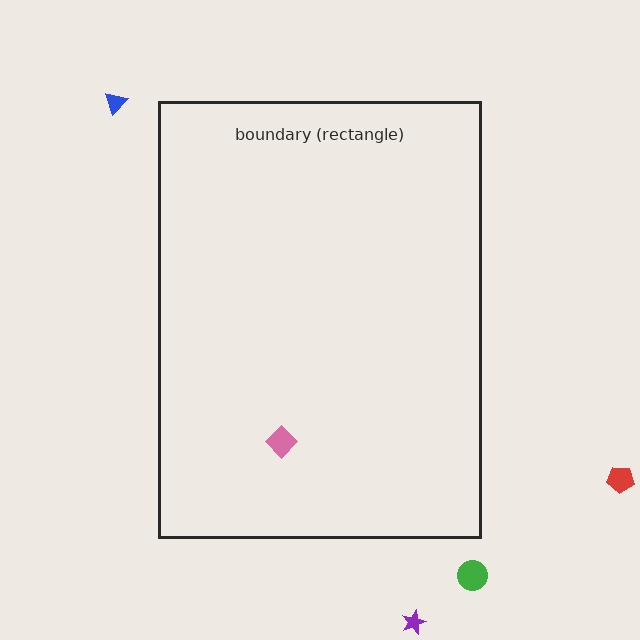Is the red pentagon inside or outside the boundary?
Outside.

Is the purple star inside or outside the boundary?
Outside.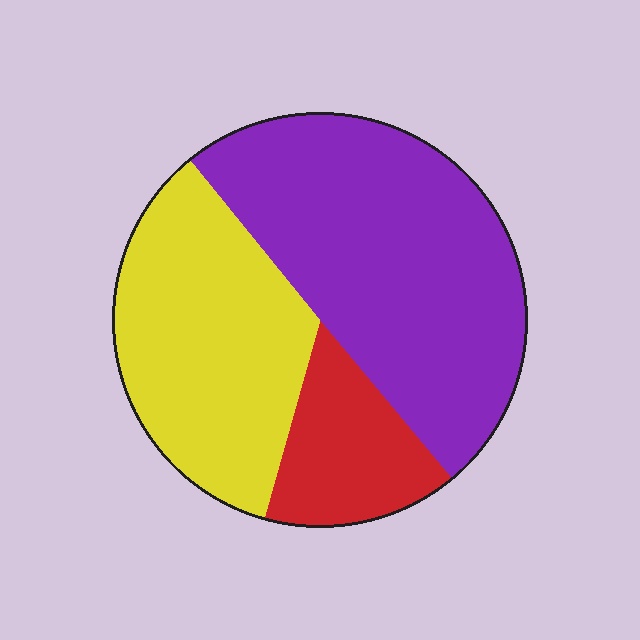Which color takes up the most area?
Purple, at roughly 50%.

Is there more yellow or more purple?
Purple.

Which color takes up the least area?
Red, at roughly 15%.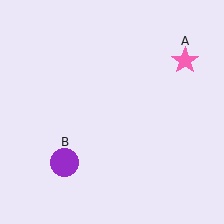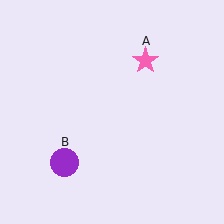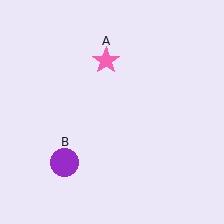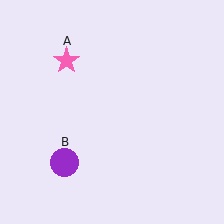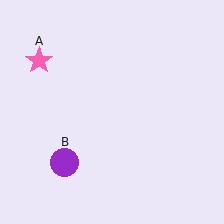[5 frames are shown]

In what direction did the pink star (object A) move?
The pink star (object A) moved left.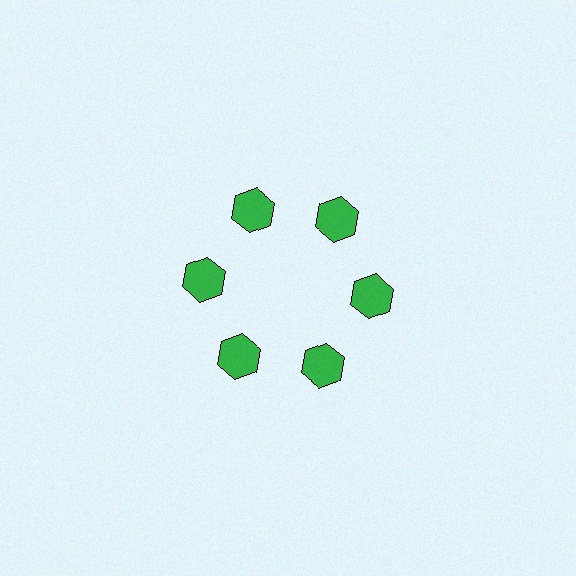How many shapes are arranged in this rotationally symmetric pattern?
There are 6 shapes, arranged in 6 groups of 1.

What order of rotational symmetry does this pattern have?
This pattern has 6-fold rotational symmetry.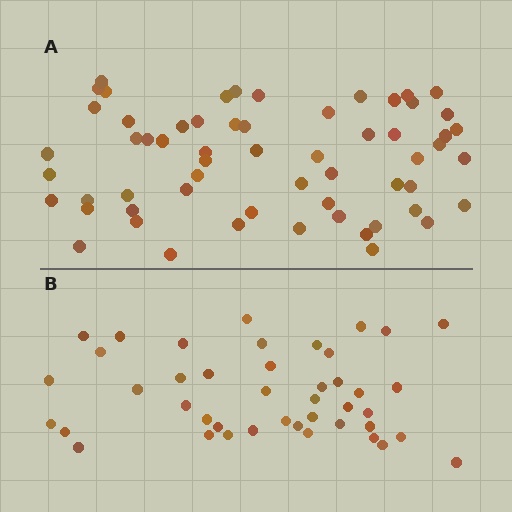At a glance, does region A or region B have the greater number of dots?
Region A (the top region) has more dots.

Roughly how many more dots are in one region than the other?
Region A has approximately 15 more dots than region B.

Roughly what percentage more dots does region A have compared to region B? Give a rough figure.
About 40% more.